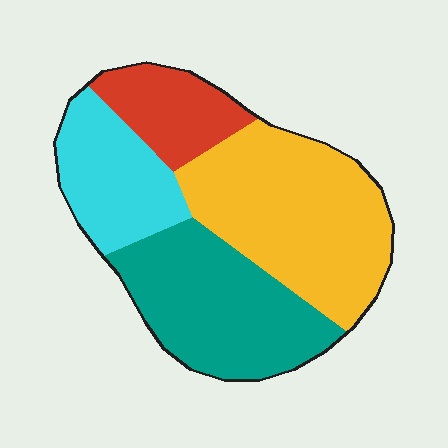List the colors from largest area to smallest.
From largest to smallest: yellow, teal, cyan, red.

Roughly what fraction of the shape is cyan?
Cyan takes up between a sixth and a third of the shape.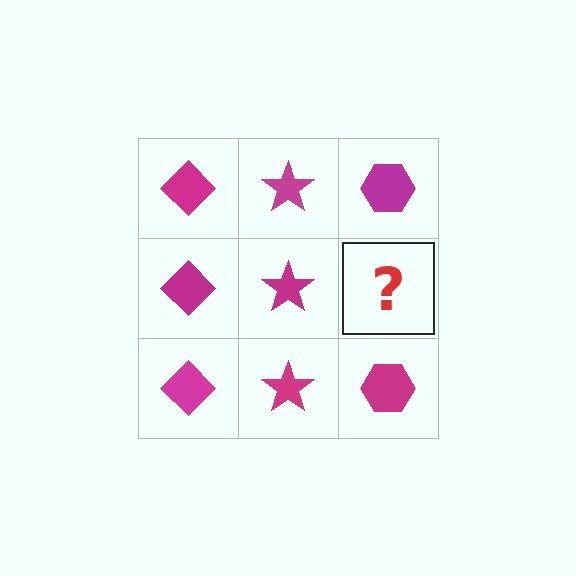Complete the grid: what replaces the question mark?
The question mark should be replaced with a magenta hexagon.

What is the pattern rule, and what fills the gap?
The rule is that each column has a consistent shape. The gap should be filled with a magenta hexagon.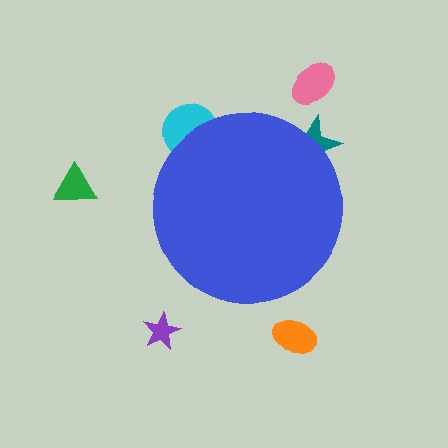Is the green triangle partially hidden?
No, the green triangle is fully visible.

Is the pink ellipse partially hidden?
No, the pink ellipse is fully visible.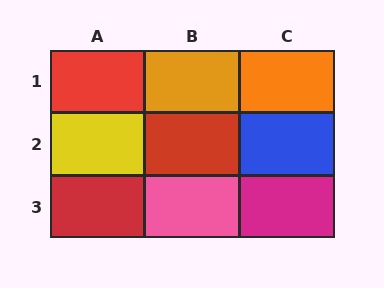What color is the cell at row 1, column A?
Red.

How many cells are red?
3 cells are red.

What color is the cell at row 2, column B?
Red.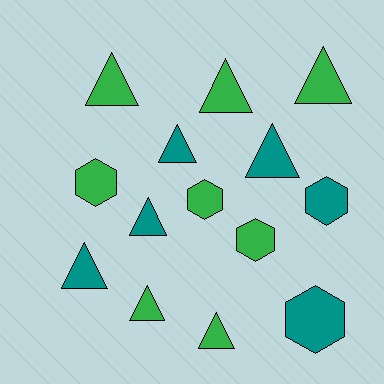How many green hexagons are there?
There are 3 green hexagons.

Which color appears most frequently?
Green, with 8 objects.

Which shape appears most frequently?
Triangle, with 9 objects.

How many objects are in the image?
There are 14 objects.